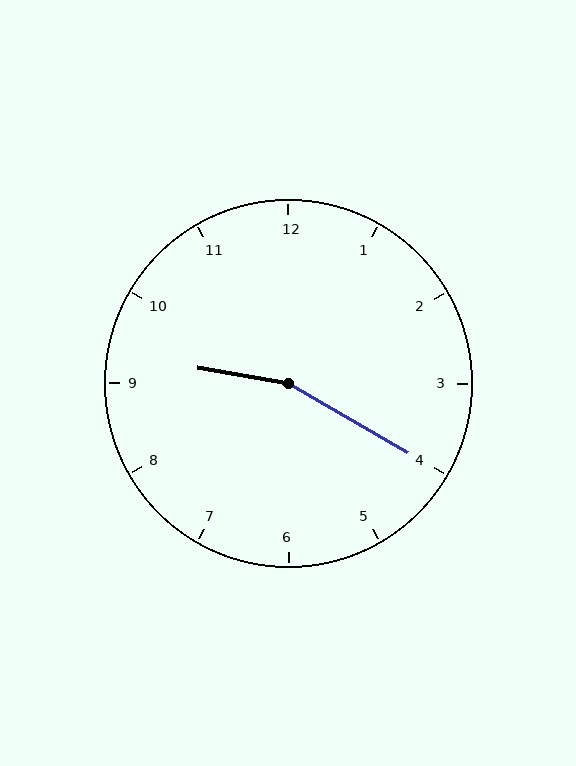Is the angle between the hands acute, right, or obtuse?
It is obtuse.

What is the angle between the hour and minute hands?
Approximately 160 degrees.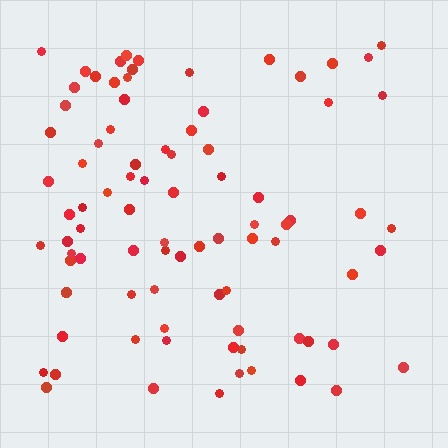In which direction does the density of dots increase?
From right to left, with the left side densest.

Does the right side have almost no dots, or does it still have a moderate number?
Still a moderate number, just noticeably fewer than the left.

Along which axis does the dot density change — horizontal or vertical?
Horizontal.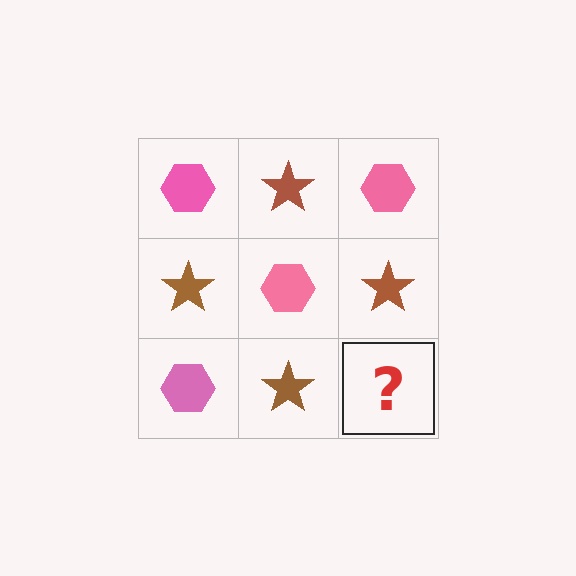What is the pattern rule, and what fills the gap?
The rule is that it alternates pink hexagon and brown star in a checkerboard pattern. The gap should be filled with a pink hexagon.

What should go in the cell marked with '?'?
The missing cell should contain a pink hexagon.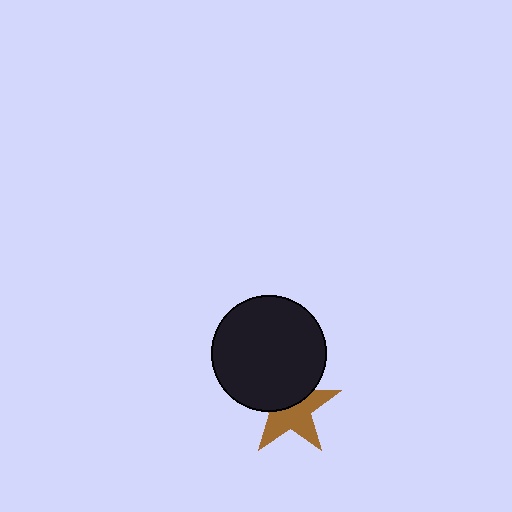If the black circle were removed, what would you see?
You would see the complete brown star.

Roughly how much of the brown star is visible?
About half of it is visible (roughly 55%).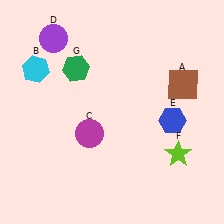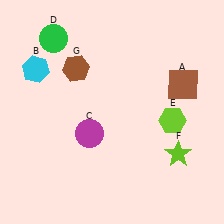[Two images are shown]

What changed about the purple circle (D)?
In Image 1, D is purple. In Image 2, it changed to green.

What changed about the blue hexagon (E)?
In Image 1, E is blue. In Image 2, it changed to lime.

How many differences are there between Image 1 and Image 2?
There are 3 differences between the two images.